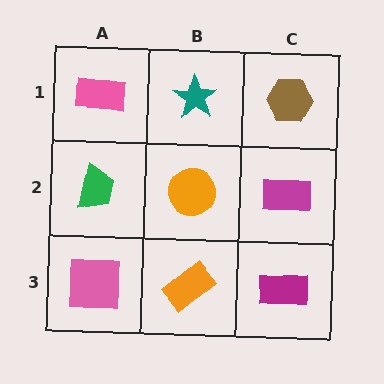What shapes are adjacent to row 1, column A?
A green trapezoid (row 2, column A), a teal star (row 1, column B).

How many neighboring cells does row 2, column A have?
3.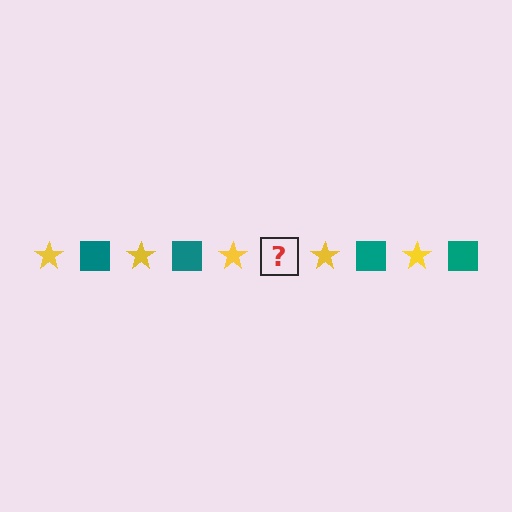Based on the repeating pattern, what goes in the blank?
The blank should be a teal square.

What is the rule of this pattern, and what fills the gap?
The rule is that the pattern alternates between yellow star and teal square. The gap should be filled with a teal square.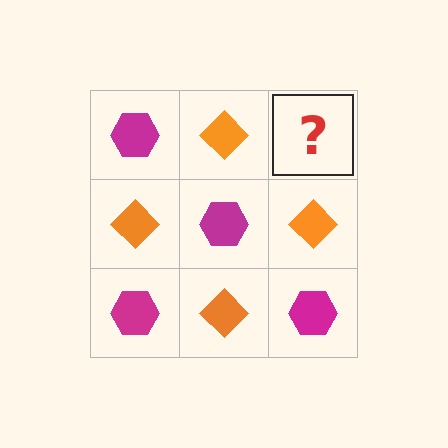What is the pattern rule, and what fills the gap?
The rule is that it alternates magenta hexagon and orange diamond in a checkerboard pattern. The gap should be filled with a magenta hexagon.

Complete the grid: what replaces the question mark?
The question mark should be replaced with a magenta hexagon.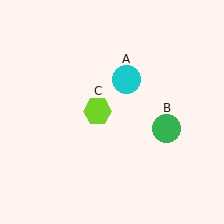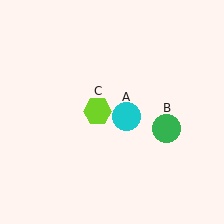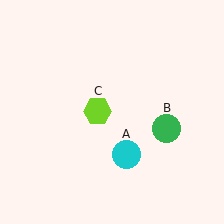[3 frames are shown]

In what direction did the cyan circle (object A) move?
The cyan circle (object A) moved down.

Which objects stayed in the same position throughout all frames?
Green circle (object B) and lime hexagon (object C) remained stationary.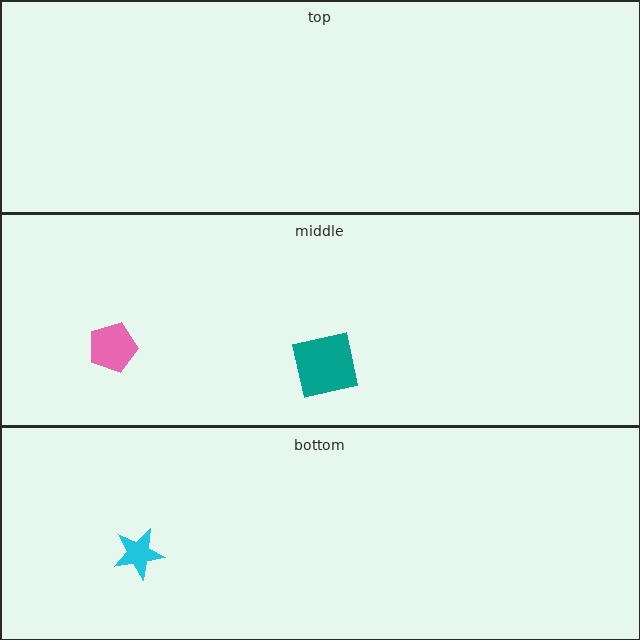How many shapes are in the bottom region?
1.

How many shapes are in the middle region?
2.